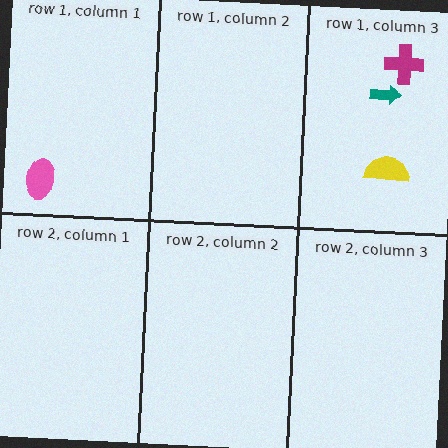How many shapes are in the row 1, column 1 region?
1.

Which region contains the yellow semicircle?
The row 1, column 3 region.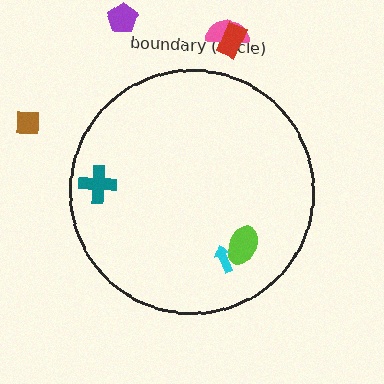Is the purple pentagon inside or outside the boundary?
Outside.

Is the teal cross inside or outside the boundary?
Inside.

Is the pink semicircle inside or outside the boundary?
Outside.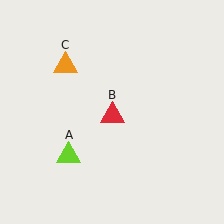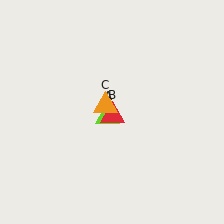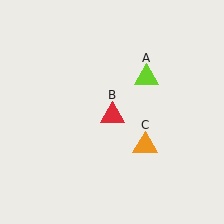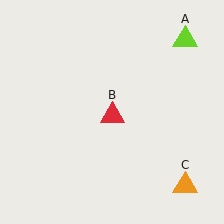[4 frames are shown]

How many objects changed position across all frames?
2 objects changed position: lime triangle (object A), orange triangle (object C).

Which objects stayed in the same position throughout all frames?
Red triangle (object B) remained stationary.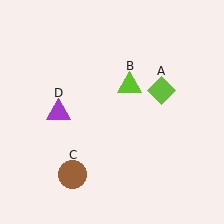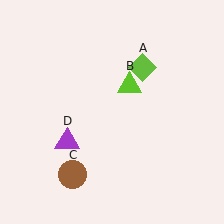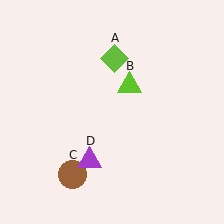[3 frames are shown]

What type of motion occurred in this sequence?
The lime diamond (object A), purple triangle (object D) rotated counterclockwise around the center of the scene.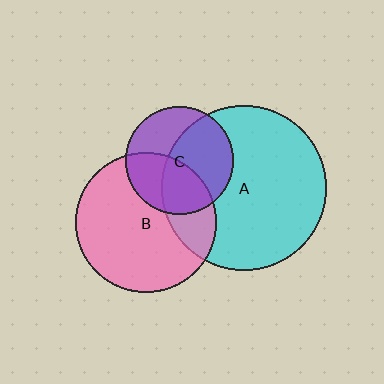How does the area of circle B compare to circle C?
Approximately 1.7 times.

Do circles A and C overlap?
Yes.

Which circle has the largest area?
Circle A (cyan).